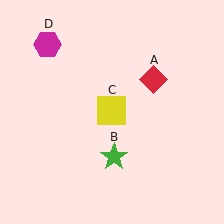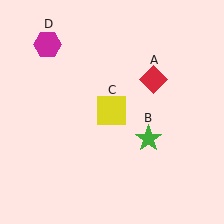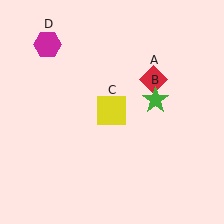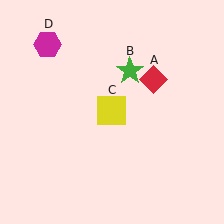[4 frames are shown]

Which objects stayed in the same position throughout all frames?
Red diamond (object A) and yellow square (object C) and magenta hexagon (object D) remained stationary.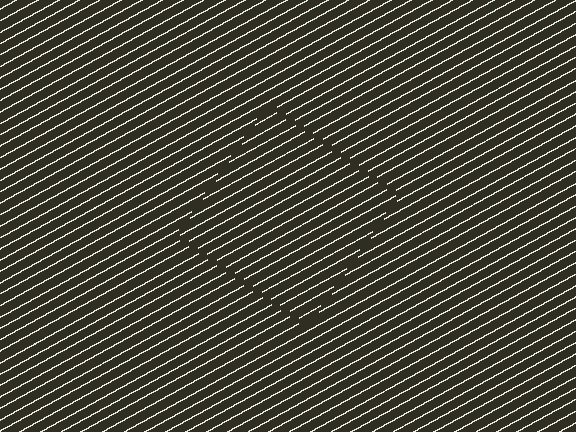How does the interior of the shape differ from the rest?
The interior of the shape contains the same grating, shifted by half a period — the contour is defined by the phase discontinuity where line-ends from the inner and outer gratings abut.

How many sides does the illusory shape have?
4 sides — the line-ends trace a square.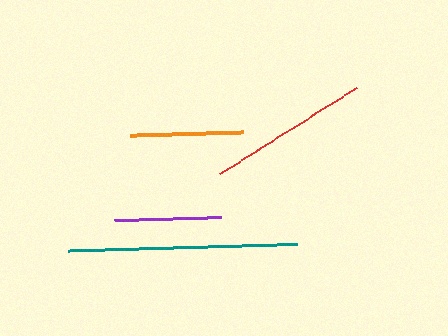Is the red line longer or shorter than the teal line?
The teal line is longer than the red line.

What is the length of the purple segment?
The purple segment is approximately 107 pixels long.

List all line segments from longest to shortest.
From longest to shortest: teal, red, orange, purple.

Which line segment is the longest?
The teal line is the longest at approximately 230 pixels.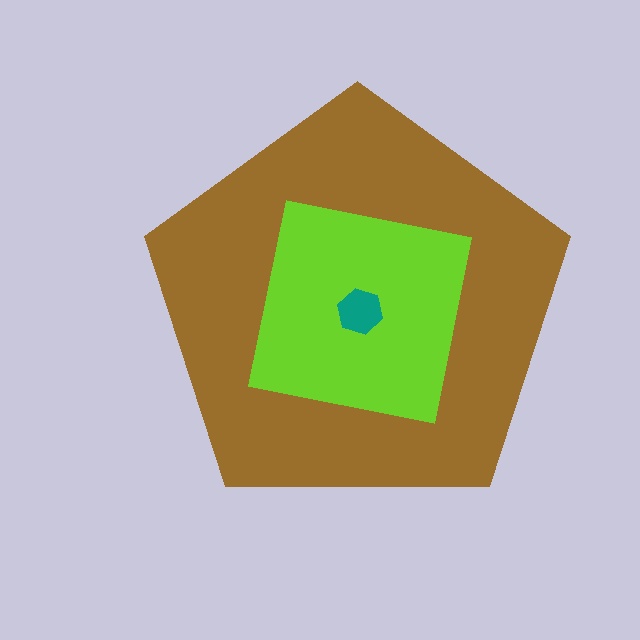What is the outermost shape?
The brown pentagon.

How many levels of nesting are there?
3.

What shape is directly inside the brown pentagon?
The lime square.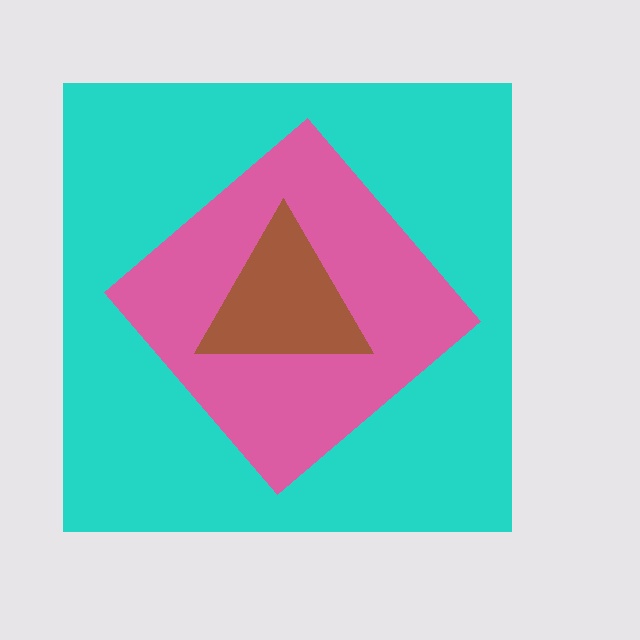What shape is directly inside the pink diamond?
The brown triangle.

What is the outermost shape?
The cyan square.